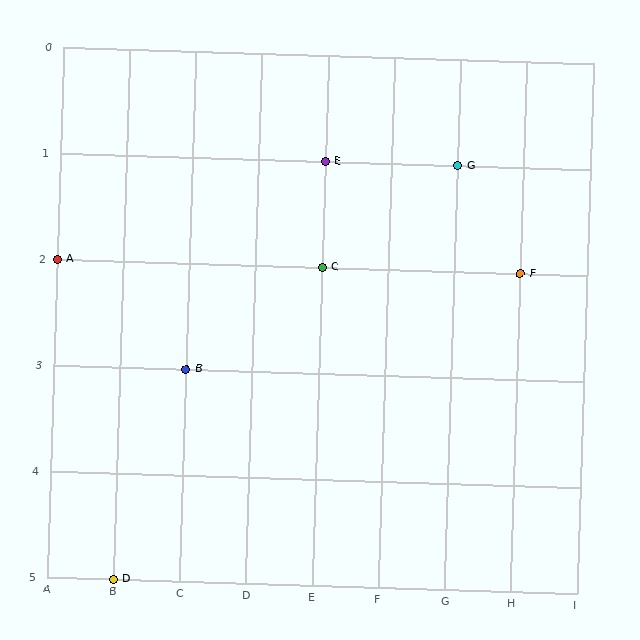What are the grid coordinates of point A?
Point A is at grid coordinates (A, 2).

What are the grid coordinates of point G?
Point G is at grid coordinates (G, 1).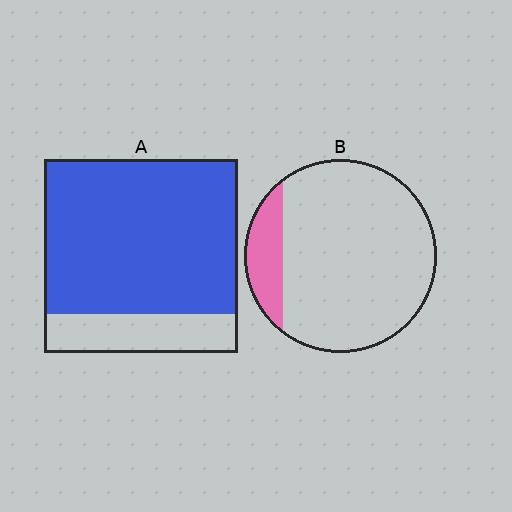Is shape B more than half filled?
No.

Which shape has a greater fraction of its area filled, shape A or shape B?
Shape A.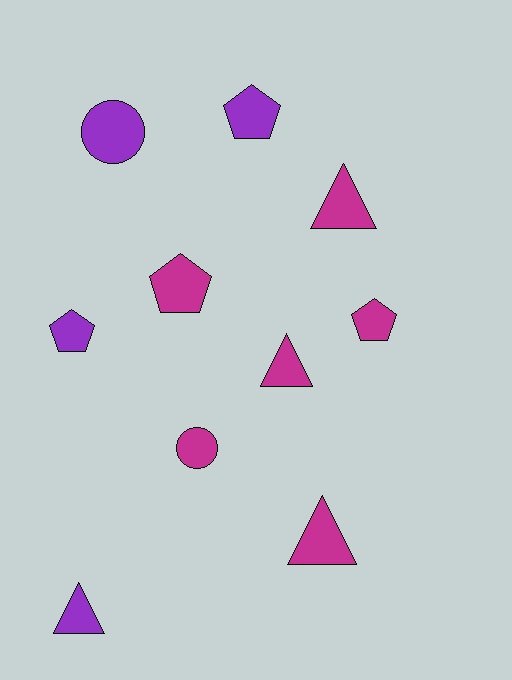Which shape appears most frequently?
Triangle, with 4 objects.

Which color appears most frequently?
Magenta, with 6 objects.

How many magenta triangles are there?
There are 3 magenta triangles.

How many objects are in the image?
There are 10 objects.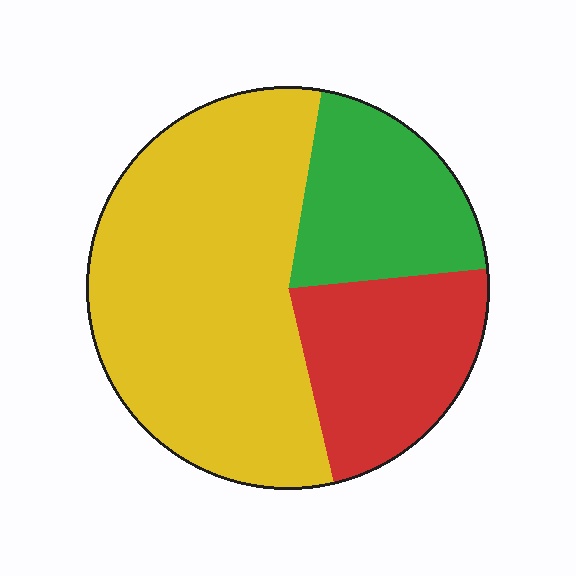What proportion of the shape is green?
Green covers about 20% of the shape.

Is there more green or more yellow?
Yellow.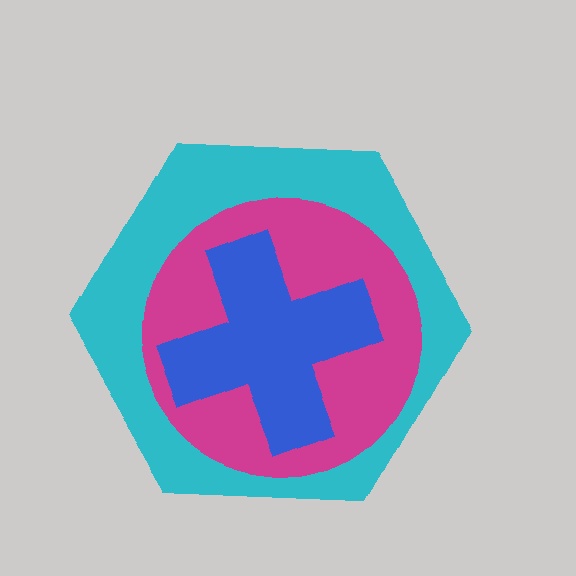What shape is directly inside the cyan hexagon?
The magenta circle.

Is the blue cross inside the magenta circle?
Yes.